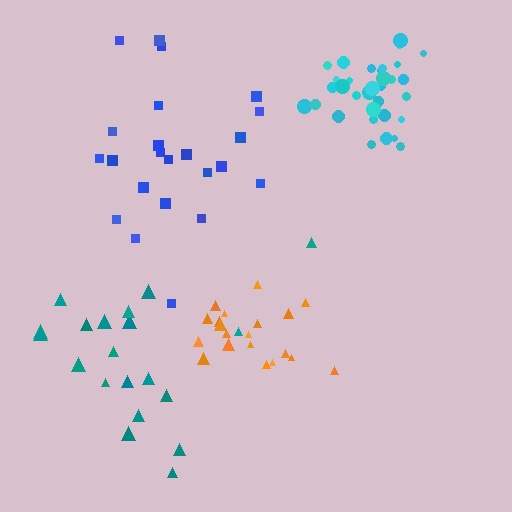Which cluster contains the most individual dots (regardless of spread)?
Cyan (34).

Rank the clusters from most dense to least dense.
cyan, orange, blue, teal.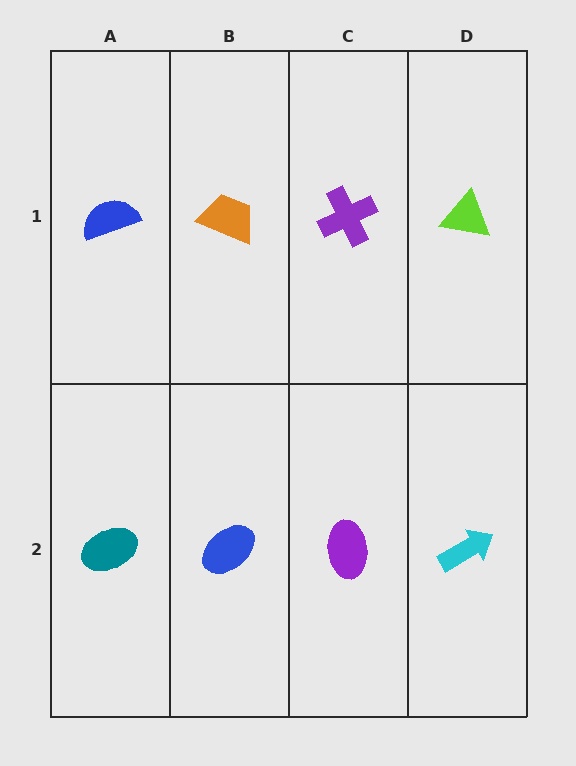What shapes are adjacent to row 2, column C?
A purple cross (row 1, column C), a blue ellipse (row 2, column B), a cyan arrow (row 2, column D).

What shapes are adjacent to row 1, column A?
A teal ellipse (row 2, column A), an orange trapezoid (row 1, column B).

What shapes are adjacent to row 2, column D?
A lime triangle (row 1, column D), a purple ellipse (row 2, column C).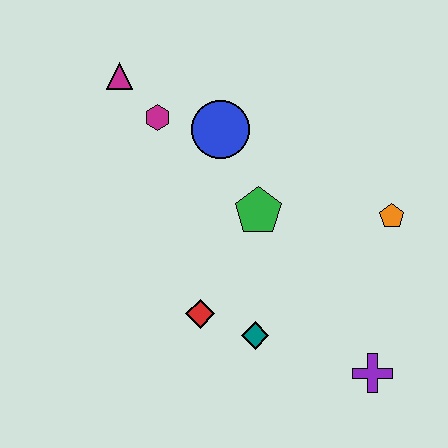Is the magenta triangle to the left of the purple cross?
Yes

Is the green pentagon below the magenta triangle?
Yes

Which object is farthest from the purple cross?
The magenta triangle is farthest from the purple cross.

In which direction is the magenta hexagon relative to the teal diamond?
The magenta hexagon is above the teal diamond.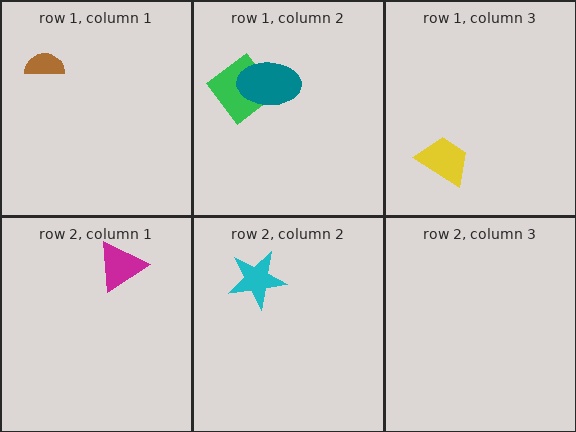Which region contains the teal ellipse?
The row 1, column 2 region.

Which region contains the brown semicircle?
The row 1, column 1 region.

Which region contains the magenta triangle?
The row 2, column 1 region.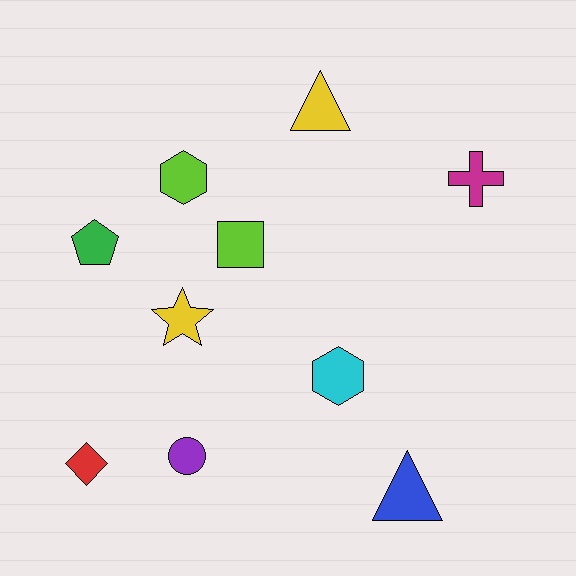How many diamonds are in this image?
There is 1 diamond.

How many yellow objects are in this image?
There are 2 yellow objects.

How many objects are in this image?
There are 10 objects.